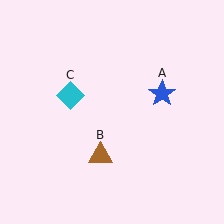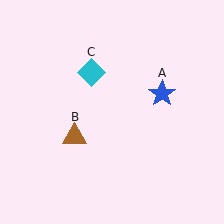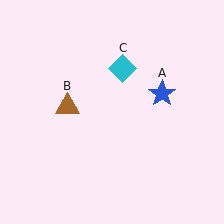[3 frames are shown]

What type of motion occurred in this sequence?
The brown triangle (object B), cyan diamond (object C) rotated clockwise around the center of the scene.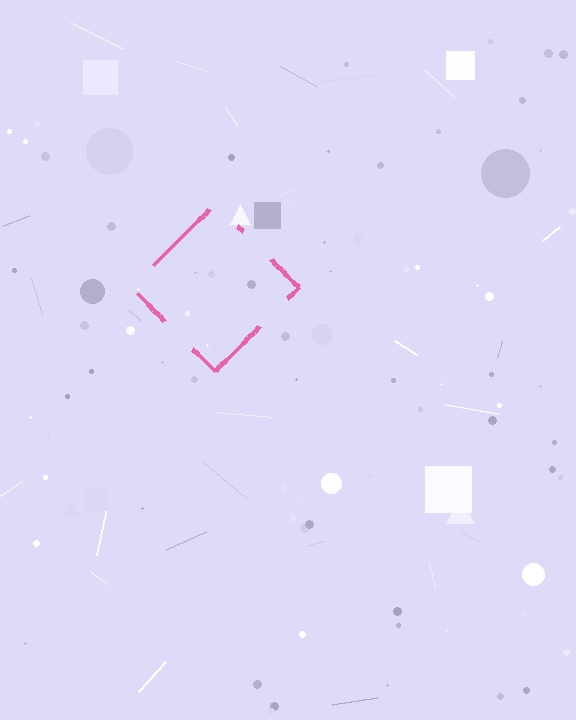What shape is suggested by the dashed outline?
The dashed outline suggests a diamond.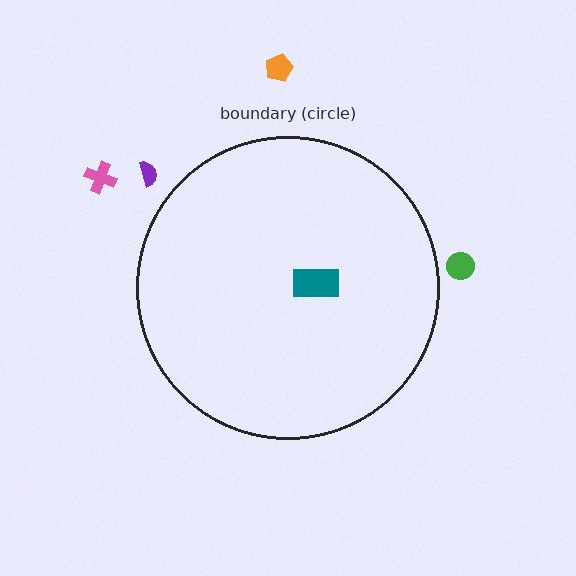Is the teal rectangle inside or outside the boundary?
Inside.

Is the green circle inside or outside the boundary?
Outside.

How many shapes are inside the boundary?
1 inside, 4 outside.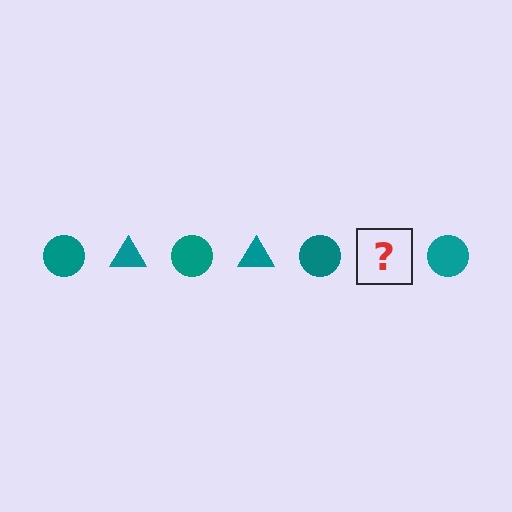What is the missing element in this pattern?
The missing element is a teal triangle.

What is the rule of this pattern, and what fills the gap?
The rule is that the pattern cycles through circle, triangle shapes in teal. The gap should be filled with a teal triangle.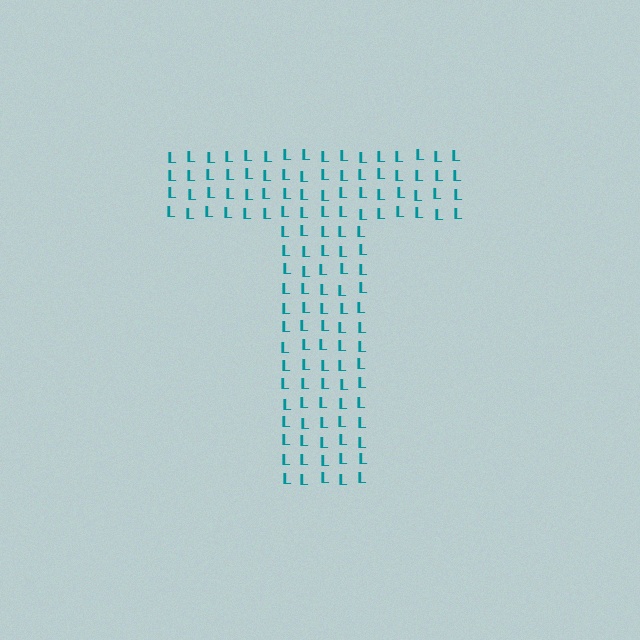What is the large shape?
The large shape is the letter T.